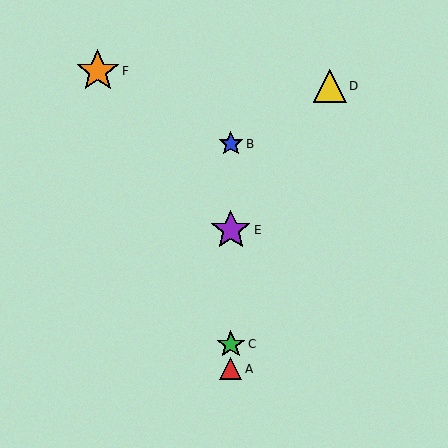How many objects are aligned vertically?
4 objects (A, B, C, E) are aligned vertically.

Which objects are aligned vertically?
Objects A, B, C, E are aligned vertically.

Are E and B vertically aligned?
Yes, both are at x≈231.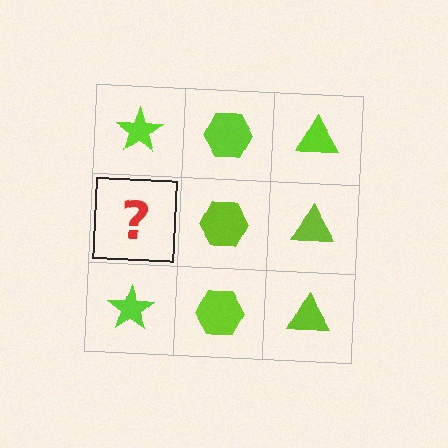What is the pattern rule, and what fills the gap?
The rule is that each column has a consistent shape. The gap should be filled with a lime star.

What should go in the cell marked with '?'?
The missing cell should contain a lime star.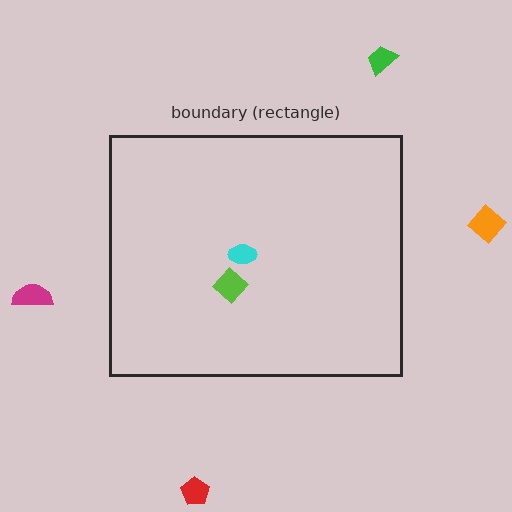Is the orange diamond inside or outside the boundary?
Outside.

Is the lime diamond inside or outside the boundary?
Inside.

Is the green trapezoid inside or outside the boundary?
Outside.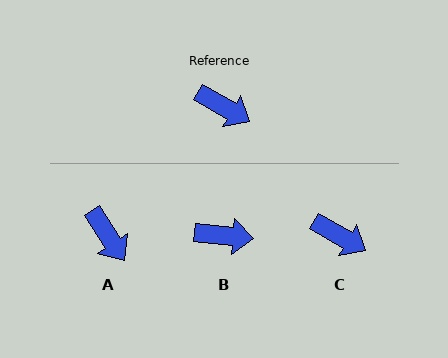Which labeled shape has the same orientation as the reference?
C.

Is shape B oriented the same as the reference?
No, it is off by about 24 degrees.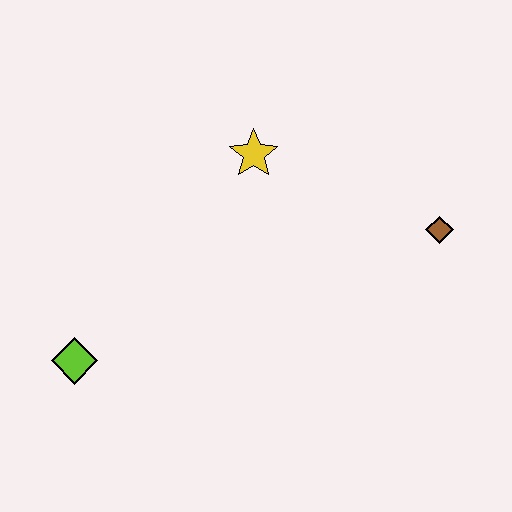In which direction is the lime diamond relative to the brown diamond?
The lime diamond is to the left of the brown diamond.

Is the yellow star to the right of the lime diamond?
Yes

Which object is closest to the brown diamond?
The yellow star is closest to the brown diamond.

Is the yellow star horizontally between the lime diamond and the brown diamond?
Yes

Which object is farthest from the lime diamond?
The brown diamond is farthest from the lime diamond.